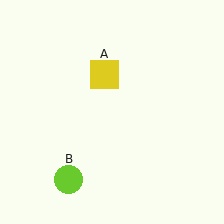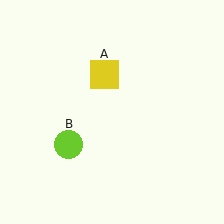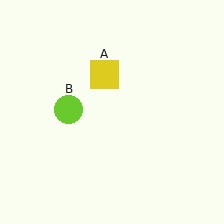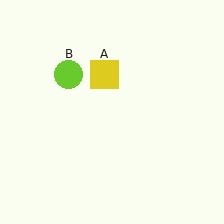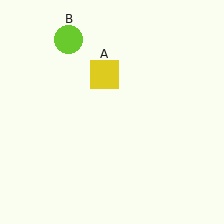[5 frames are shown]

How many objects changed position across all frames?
1 object changed position: lime circle (object B).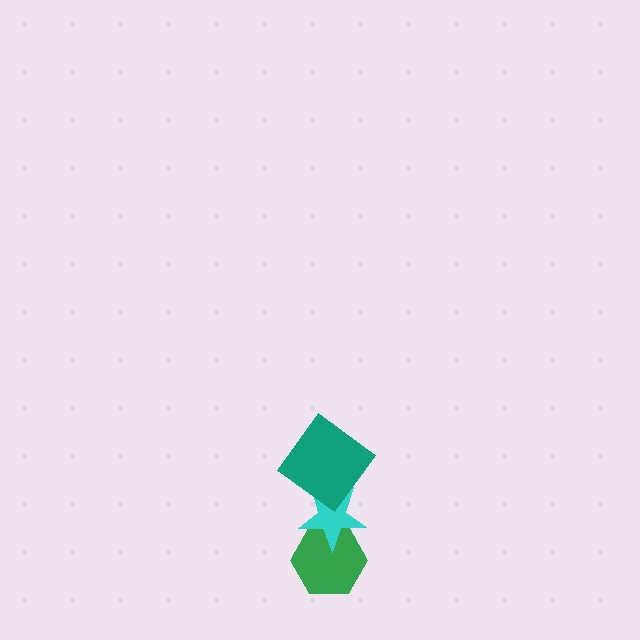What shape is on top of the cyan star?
The teal diamond is on top of the cyan star.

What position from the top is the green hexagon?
The green hexagon is 3rd from the top.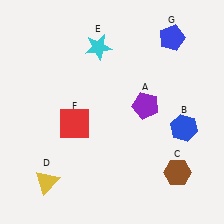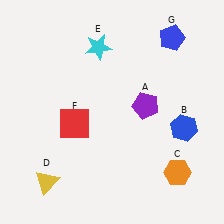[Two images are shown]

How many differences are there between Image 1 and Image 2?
There is 1 difference between the two images.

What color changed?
The hexagon (C) changed from brown in Image 1 to orange in Image 2.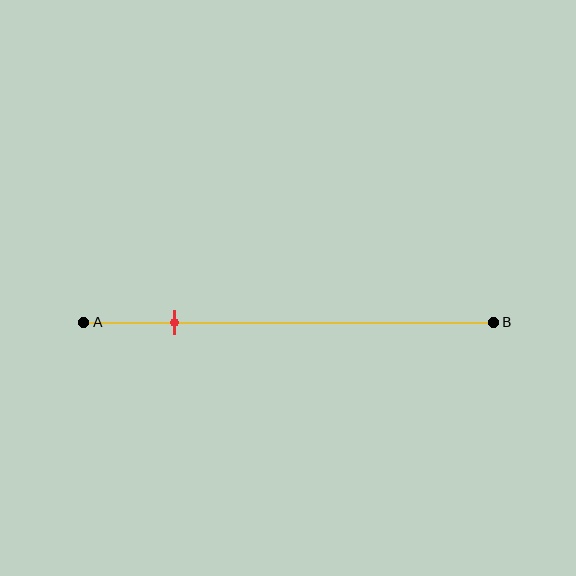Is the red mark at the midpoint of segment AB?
No, the mark is at about 20% from A, not at the 50% midpoint.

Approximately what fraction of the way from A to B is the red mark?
The red mark is approximately 20% of the way from A to B.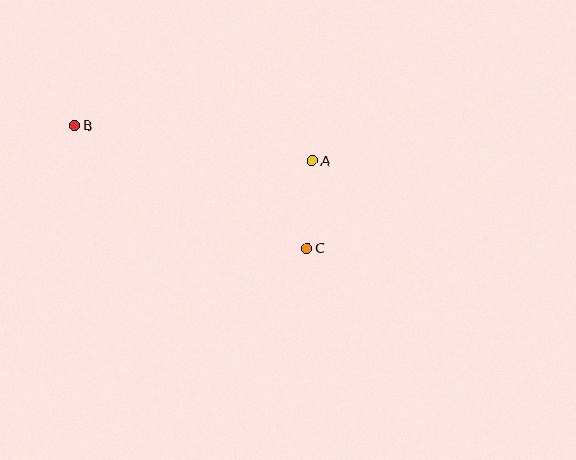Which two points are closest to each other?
Points A and C are closest to each other.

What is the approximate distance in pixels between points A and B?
The distance between A and B is approximately 240 pixels.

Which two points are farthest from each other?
Points B and C are farthest from each other.